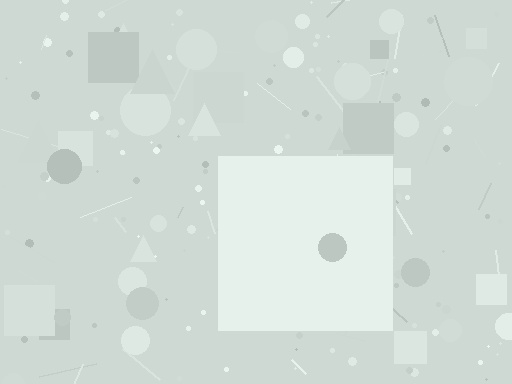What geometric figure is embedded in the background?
A square is embedded in the background.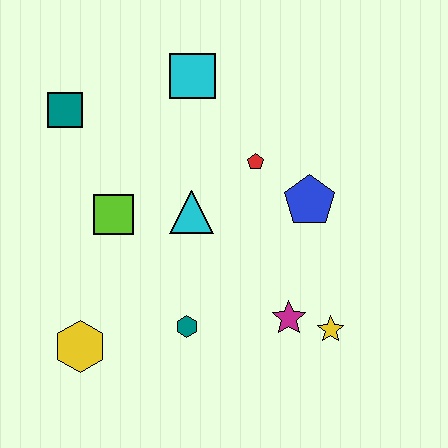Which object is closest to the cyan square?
The red pentagon is closest to the cyan square.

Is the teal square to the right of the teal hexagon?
No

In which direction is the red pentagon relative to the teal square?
The red pentagon is to the right of the teal square.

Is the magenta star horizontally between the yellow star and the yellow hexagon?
Yes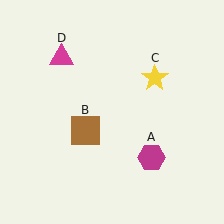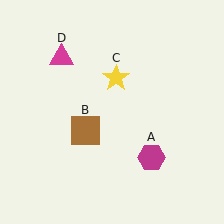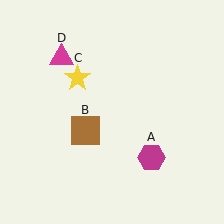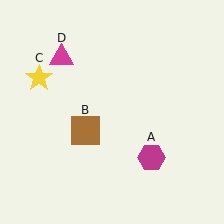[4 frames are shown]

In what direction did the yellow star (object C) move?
The yellow star (object C) moved left.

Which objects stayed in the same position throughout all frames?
Magenta hexagon (object A) and brown square (object B) and magenta triangle (object D) remained stationary.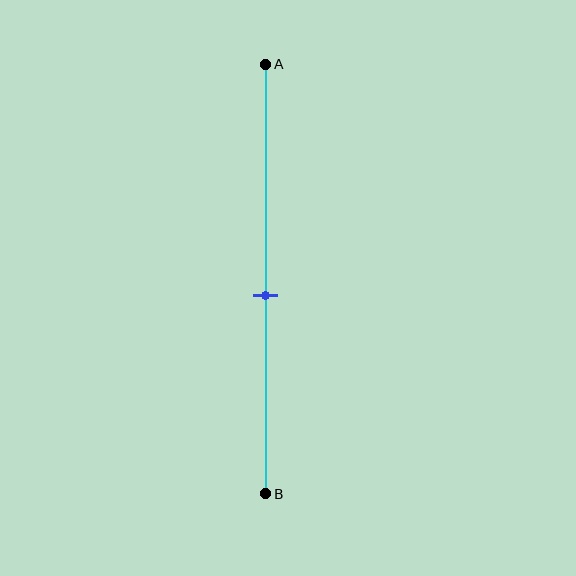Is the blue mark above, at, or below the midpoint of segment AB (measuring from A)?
The blue mark is below the midpoint of segment AB.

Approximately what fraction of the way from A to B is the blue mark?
The blue mark is approximately 55% of the way from A to B.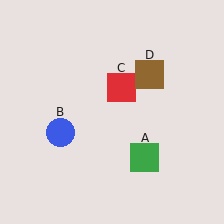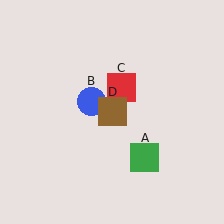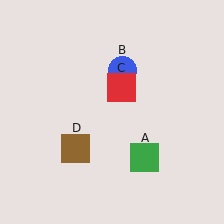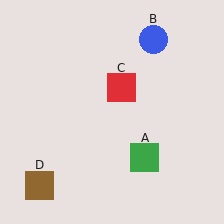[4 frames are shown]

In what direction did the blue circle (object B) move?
The blue circle (object B) moved up and to the right.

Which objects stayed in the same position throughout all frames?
Green square (object A) and red square (object C) remained stationary.